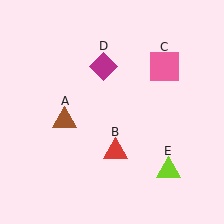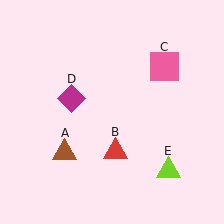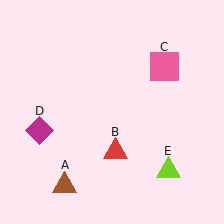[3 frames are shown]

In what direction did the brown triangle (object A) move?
The brown triangle (object A) moved down.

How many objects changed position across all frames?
2 objects changed position: brown triangle (object A), magenta diamond (object D).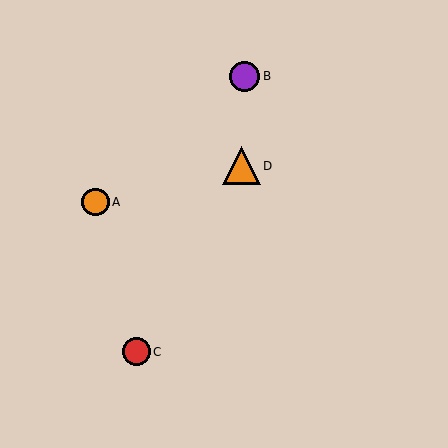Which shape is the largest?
The orange triangle (labeled D) is the largest.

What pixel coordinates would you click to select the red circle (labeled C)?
Click at (136, 352) to select the red circle C.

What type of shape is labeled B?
Shape B is a purple circle.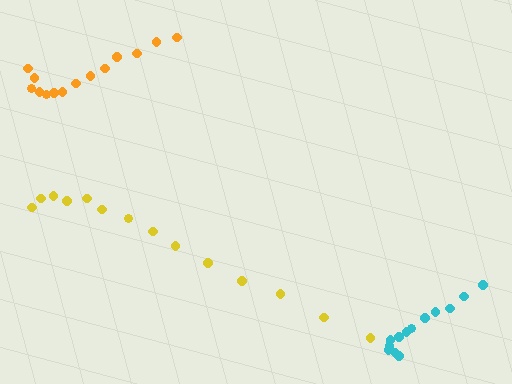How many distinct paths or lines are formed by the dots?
There are 3 distinct paths.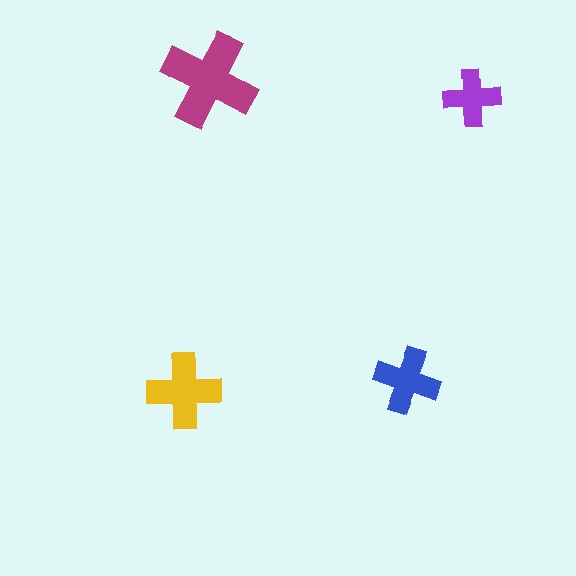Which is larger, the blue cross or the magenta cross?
The magenta one.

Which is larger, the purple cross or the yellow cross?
The yellow one.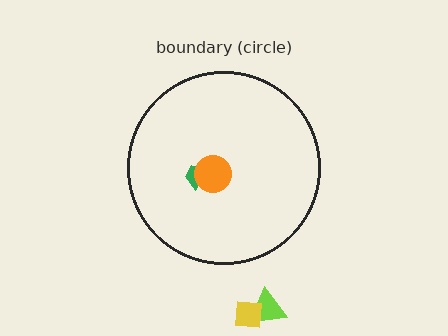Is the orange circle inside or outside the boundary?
Inside.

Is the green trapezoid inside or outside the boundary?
Inside.